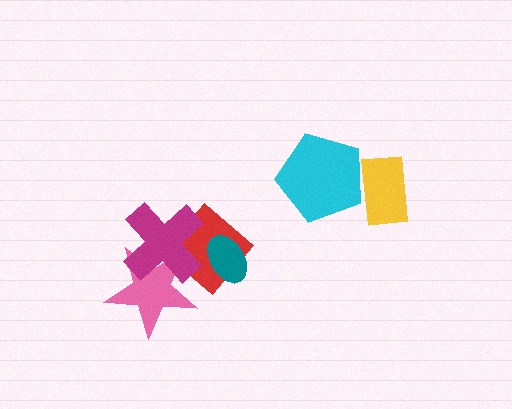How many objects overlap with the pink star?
2 objects overlap with the pink star.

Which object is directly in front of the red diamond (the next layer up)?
The teal ellipse is directly in front of the red diamond.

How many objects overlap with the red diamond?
3 objects overlap with the red diamond.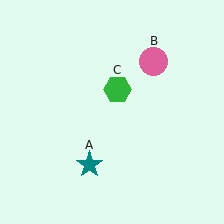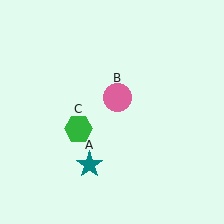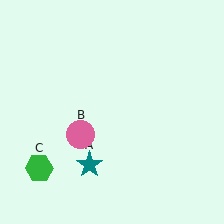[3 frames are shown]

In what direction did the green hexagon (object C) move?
The green hexagon (object C) moved down and to the left.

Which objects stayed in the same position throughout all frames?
Teal star (object A) remained stationary.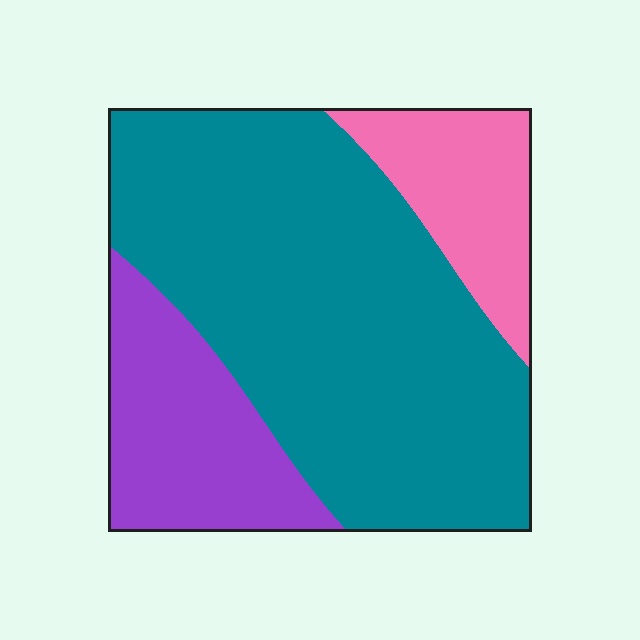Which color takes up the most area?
Teal, at roughly 65%.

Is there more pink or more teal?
Teal.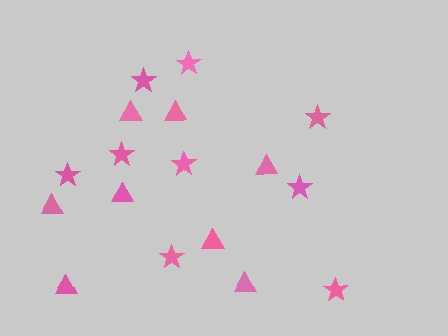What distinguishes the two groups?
There are 2 groups: one group of triangles (8) and one group of stars (9).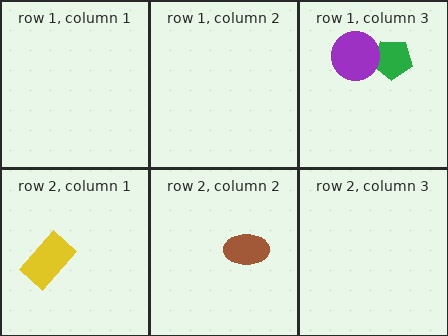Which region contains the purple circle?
The row 1, column 3 region.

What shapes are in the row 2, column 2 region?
The brown ellipse.